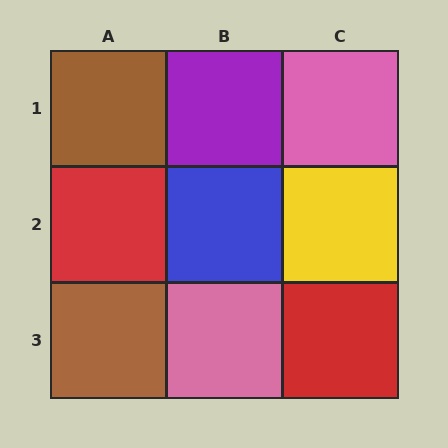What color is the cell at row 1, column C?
Pink.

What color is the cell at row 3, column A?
Brown.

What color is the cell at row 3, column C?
Red.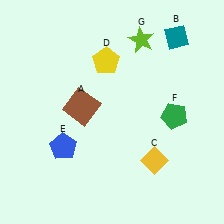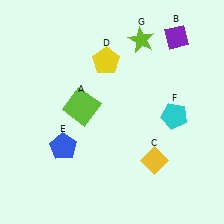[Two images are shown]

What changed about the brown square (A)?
In Image 1, A is brown. In Image 2, it changed to lime.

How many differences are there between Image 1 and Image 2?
There are 3 differences between the two images.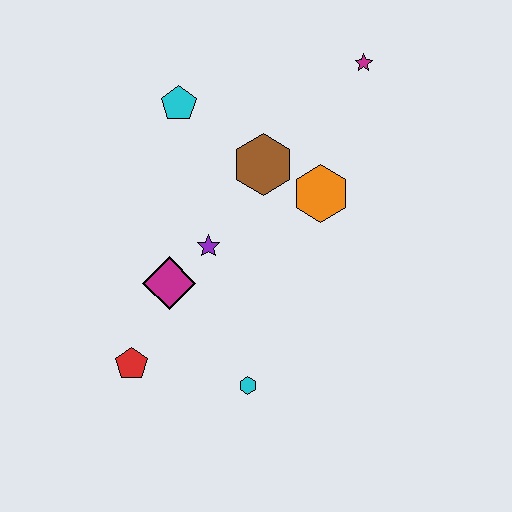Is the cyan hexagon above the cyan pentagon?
No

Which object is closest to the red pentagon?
The magenta diamond is closest to the red pentagon.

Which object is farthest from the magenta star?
The red pentagon is farthest from the magenta star.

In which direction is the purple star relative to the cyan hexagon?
The purple star is above the cyan hexagon.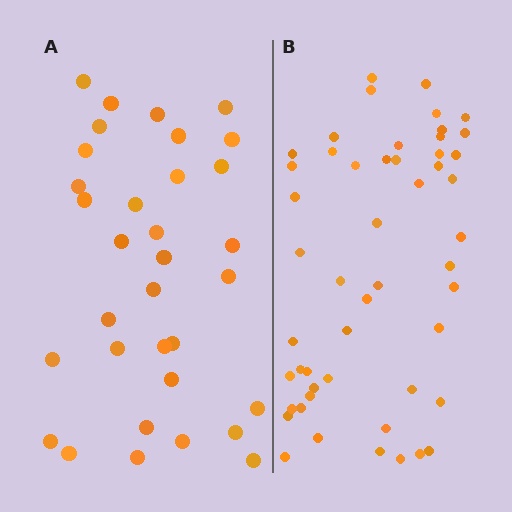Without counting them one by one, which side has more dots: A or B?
Region B (the right region) has more dots.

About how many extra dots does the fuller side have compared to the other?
Region B has approximately 20 more dots than region A.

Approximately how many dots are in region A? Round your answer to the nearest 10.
About 30 dots. (The exact count is 33, which rounds to 30.)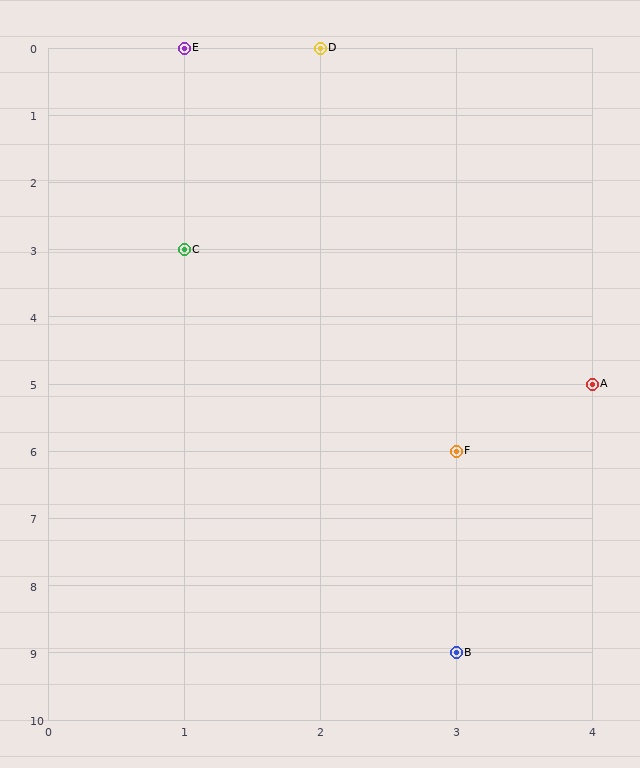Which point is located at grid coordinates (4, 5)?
Point A is at (4, 5).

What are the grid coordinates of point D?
Point D is at grid coordinates (2, 0).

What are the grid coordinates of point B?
Point B is at grid coordinates (3, 9).